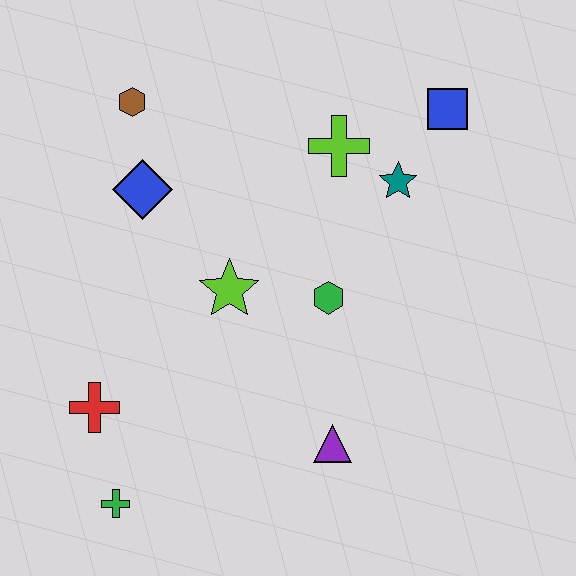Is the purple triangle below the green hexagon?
Yes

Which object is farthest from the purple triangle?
The brown hexagon is farthest from the purple triangle.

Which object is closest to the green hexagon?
The lime star is closest to the green hexagon.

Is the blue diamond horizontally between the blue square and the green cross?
Yes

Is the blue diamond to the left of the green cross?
No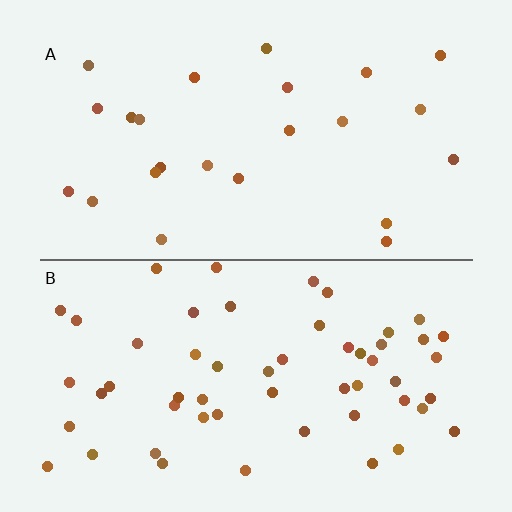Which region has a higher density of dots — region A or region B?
B (the bottom).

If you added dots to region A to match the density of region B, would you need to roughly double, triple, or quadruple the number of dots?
Approximately double.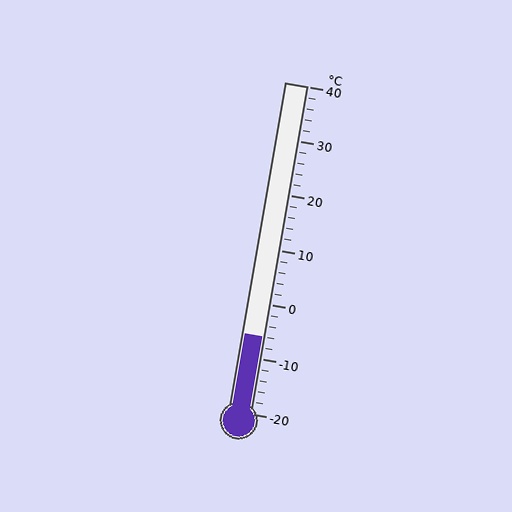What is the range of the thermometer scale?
The thermometer scale ranges from -20°C to 40°C.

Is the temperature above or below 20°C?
The temperature is below 20°C.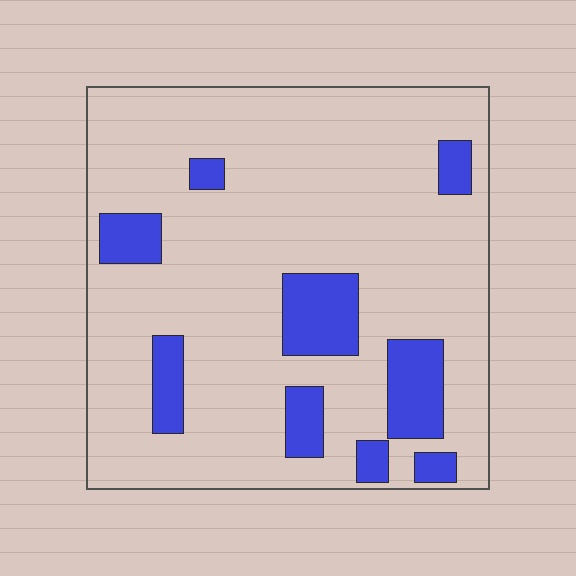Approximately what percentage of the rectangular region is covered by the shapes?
Approximately 15%.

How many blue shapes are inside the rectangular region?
9.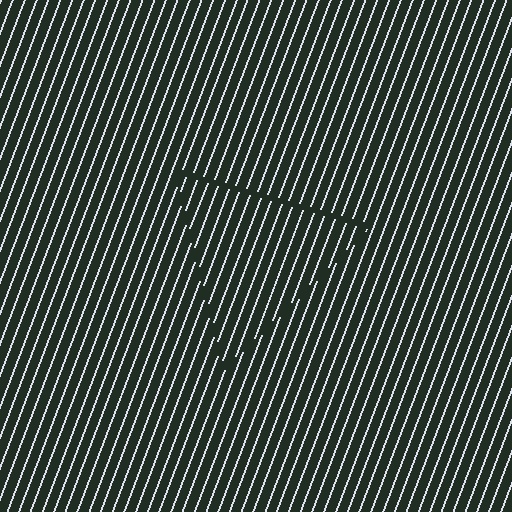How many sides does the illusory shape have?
3 sides — the line-ends trace a triangle.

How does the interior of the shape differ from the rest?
The interior of the shape contains the same grating, shifted by half a period — the contour is defined by the phase discontinuity where line-ends from the inner and outer gratings abut.